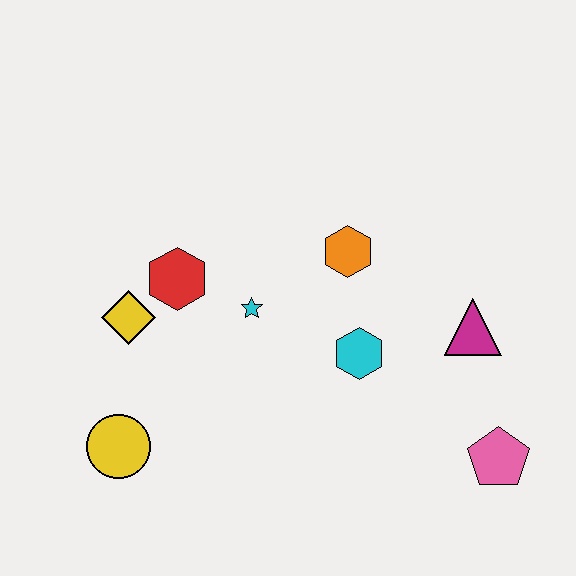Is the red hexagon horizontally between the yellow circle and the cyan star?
Yes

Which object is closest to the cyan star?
The red hexagon is closest to the cyan star.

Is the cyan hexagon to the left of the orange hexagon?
No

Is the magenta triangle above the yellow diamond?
No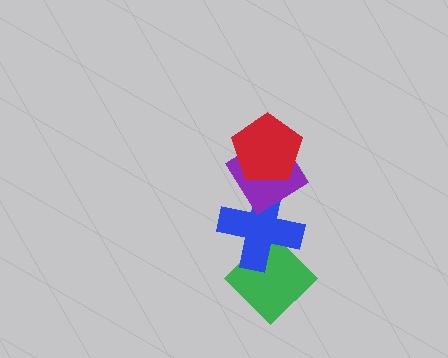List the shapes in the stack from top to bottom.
From top to bottom: the red pentagon, the purple diamond, the blue cross, the green diamond.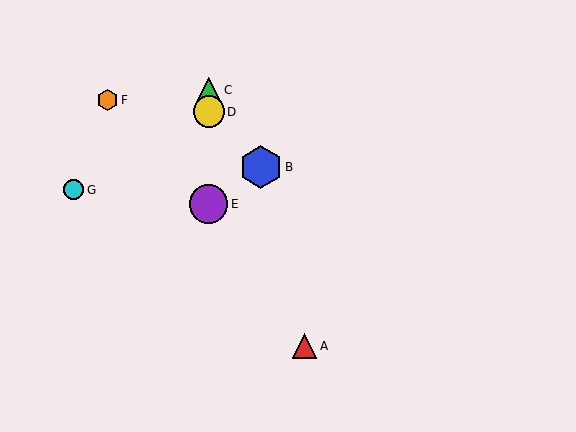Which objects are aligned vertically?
Objects C, D, E are aligned vertically.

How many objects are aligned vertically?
3 objects (C, D, E) are aligned vertically.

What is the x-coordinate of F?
Object F is at x≈108.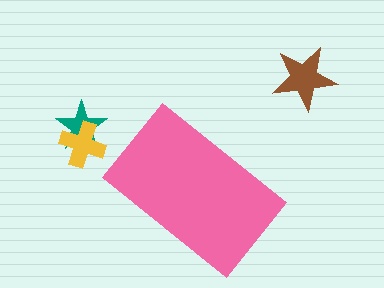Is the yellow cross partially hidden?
No, the yellow cross is fully visible.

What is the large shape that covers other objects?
A pink rectangle.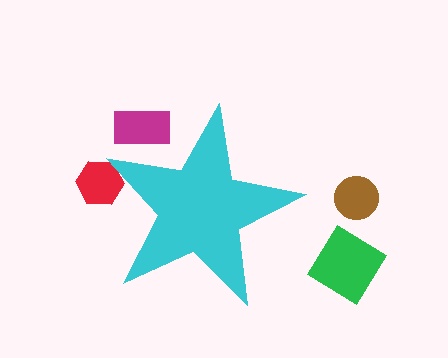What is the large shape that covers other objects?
A cyan star.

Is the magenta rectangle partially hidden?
Yes, the magenta rectangle is partially hidden behind the cyan star.